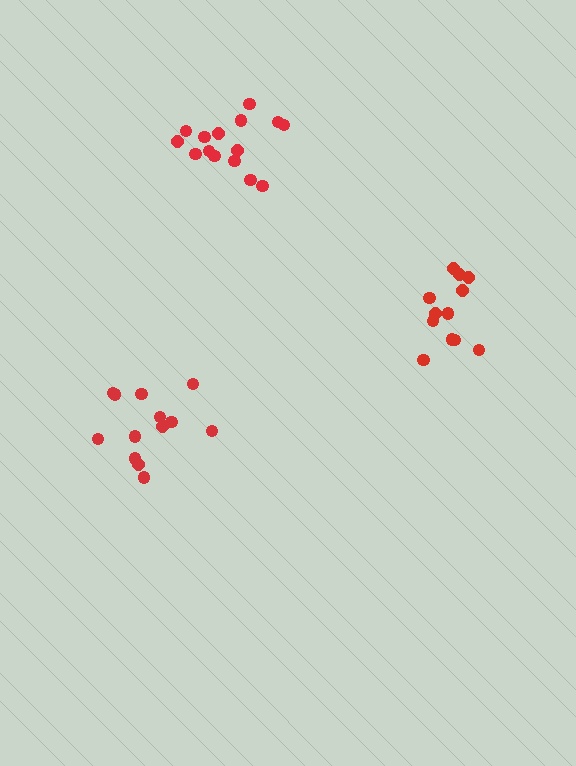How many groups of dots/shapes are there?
There are 3 groups.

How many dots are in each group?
Group 1: 13 dots, Group 2: 12 dots, Group 3: 15 dots (40 total).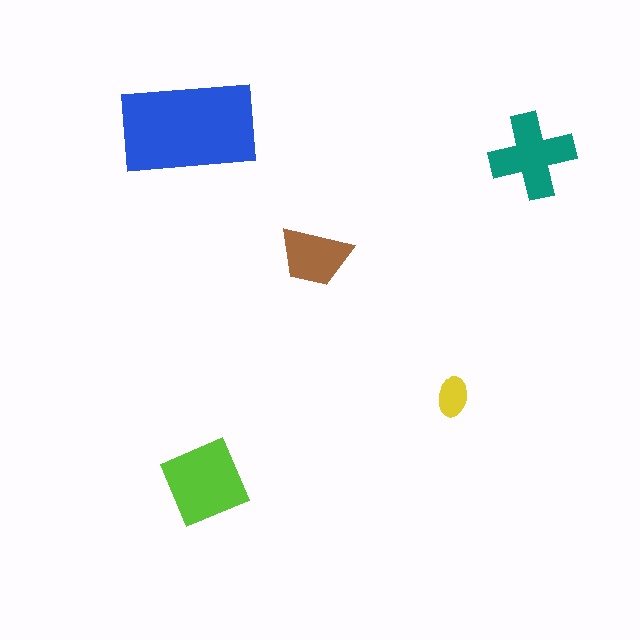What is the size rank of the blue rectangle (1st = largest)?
1st.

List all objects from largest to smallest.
The blue rectangle, the lime diamond, the teal cross, the brown trapezoid, the yellow ellipse.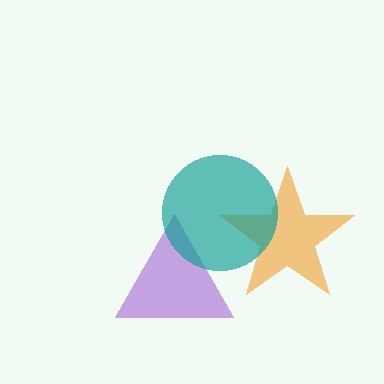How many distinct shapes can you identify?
There are 3 distinct shapes: an orange star, a purple triangle, a teal circle.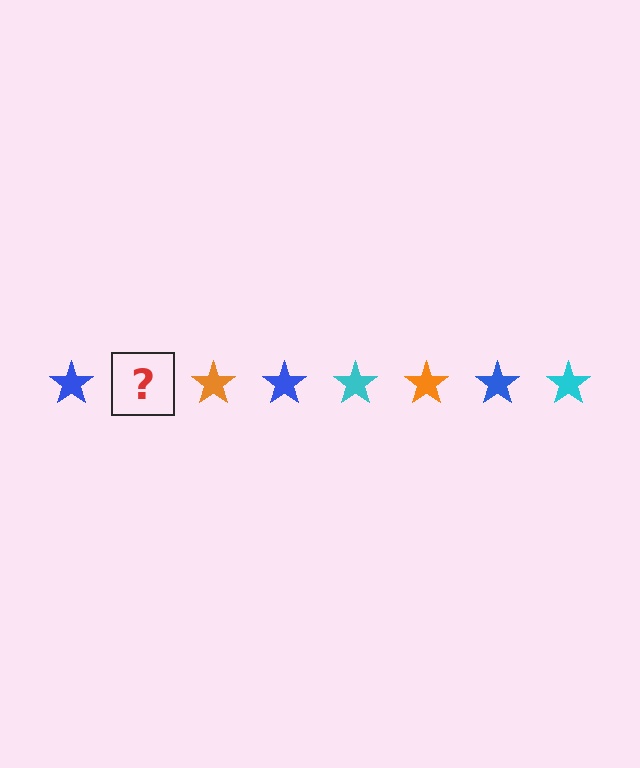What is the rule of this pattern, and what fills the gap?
The rule is that the pattern cycles through blue, cyan, orange stars. The gap should be filled with a cyan star.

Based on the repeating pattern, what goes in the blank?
The blank should be a cyan star.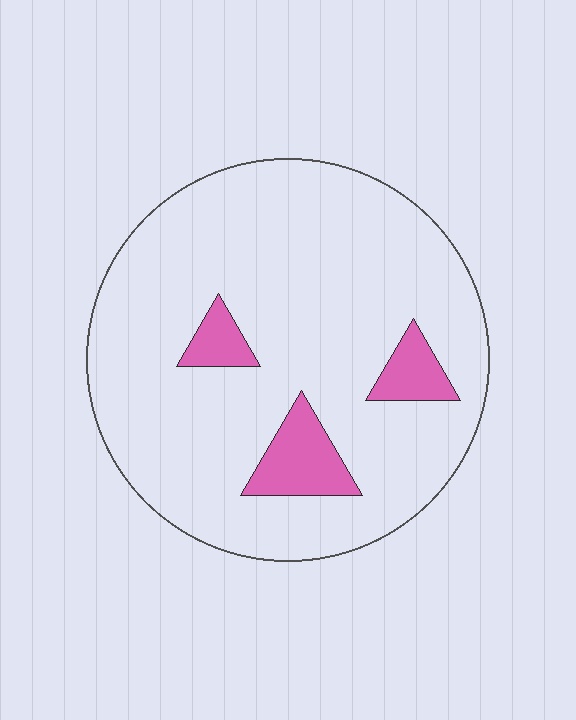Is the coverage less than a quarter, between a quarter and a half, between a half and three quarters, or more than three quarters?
Less than a quarter.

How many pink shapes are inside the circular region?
3.